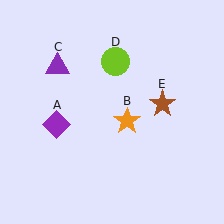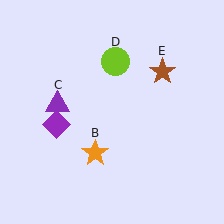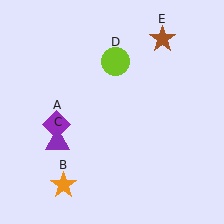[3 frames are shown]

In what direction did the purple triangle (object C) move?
The purple triangle (object C) moved down.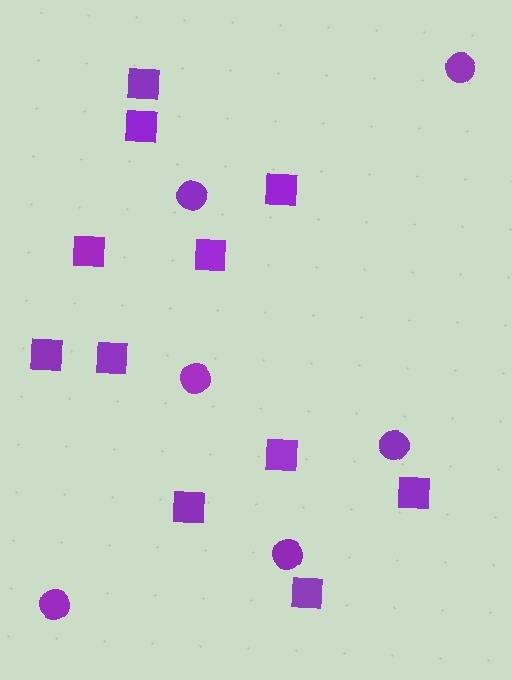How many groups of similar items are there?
There are 2 groups: one group of squares (11) and one group of circles (6).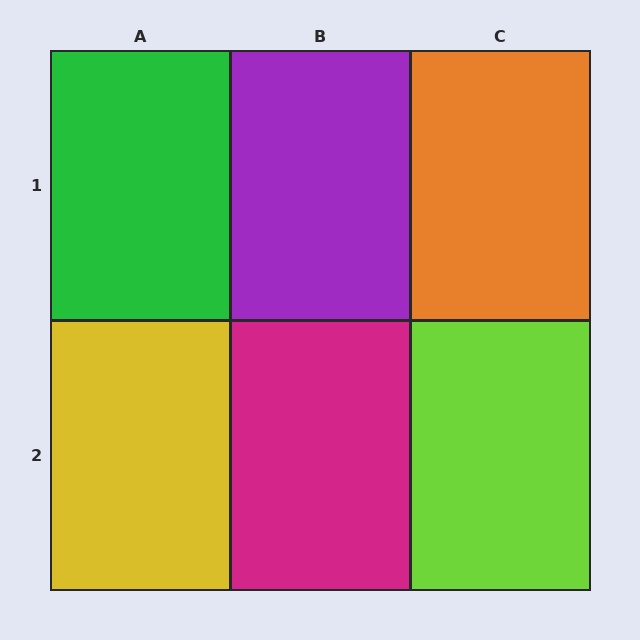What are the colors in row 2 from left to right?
Yellow, magenta, lime.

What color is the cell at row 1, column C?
Orange.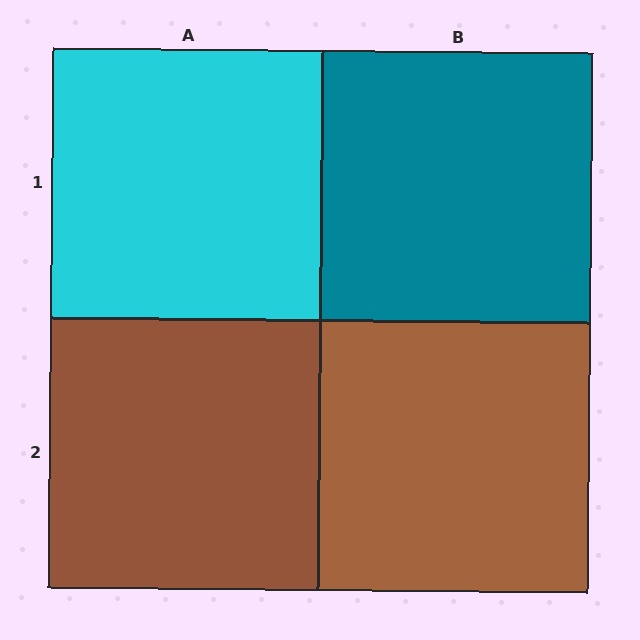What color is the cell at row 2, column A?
Brown.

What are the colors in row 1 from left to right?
Cyan, teal.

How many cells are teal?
1 cell is teal.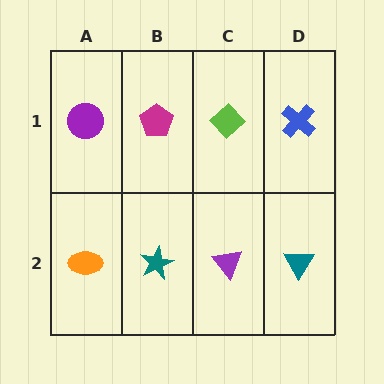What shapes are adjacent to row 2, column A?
A purple circle (row 1, column A), a teal star (row 2, column B).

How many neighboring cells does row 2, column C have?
3.